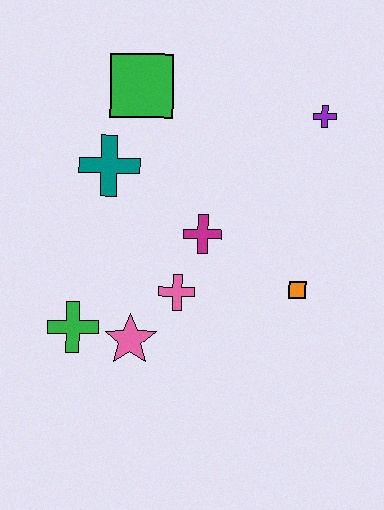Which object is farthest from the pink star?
The purple cross is farthest from the pink star.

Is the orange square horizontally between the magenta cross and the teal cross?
No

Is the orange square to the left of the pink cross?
No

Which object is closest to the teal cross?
The green square is closest to the teal cross.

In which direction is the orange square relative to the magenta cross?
The orange square is to the right of the magenta cross.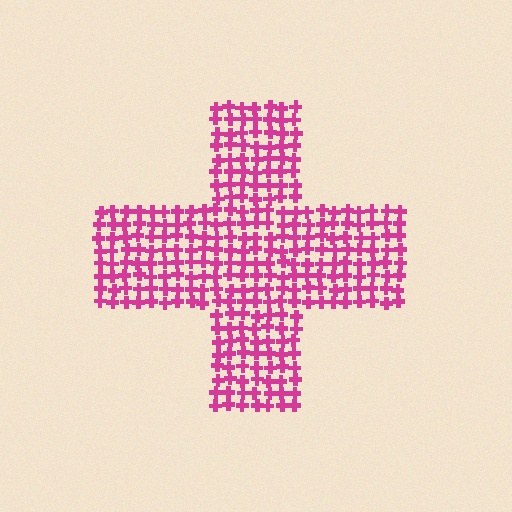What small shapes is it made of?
It is made of small crosses.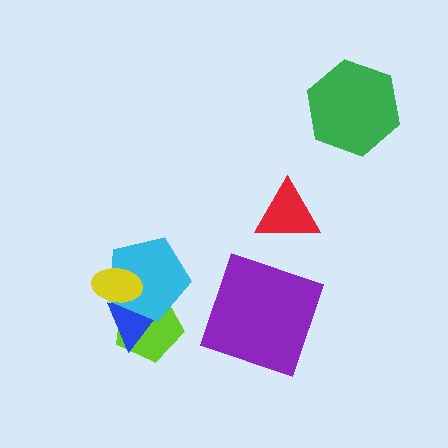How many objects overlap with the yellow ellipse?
3 objects overlap with the yellow ellipse.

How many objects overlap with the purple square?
0 objects overlap with the purple square.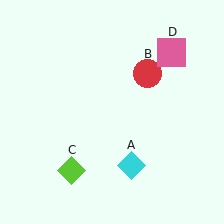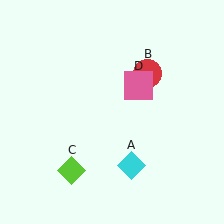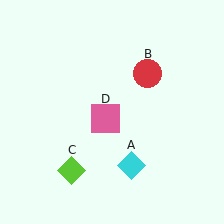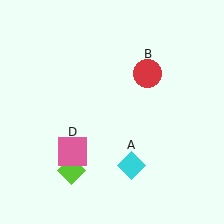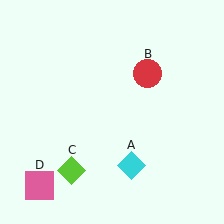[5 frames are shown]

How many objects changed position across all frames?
1 object changed position: pink square (object D).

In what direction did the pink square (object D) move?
The pink square (object D) moved down and to the left.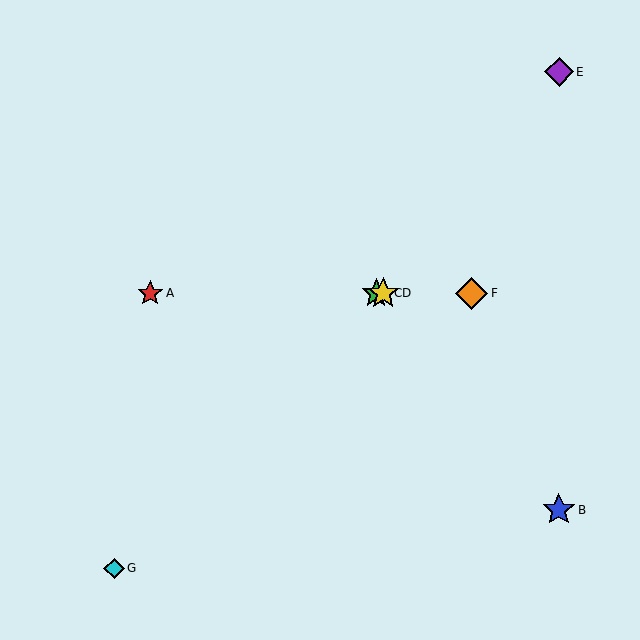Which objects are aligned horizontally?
Objects A, C, D, F are aligned horizontally.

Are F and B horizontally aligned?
No, F is at y≈293 and B is at y≈510.